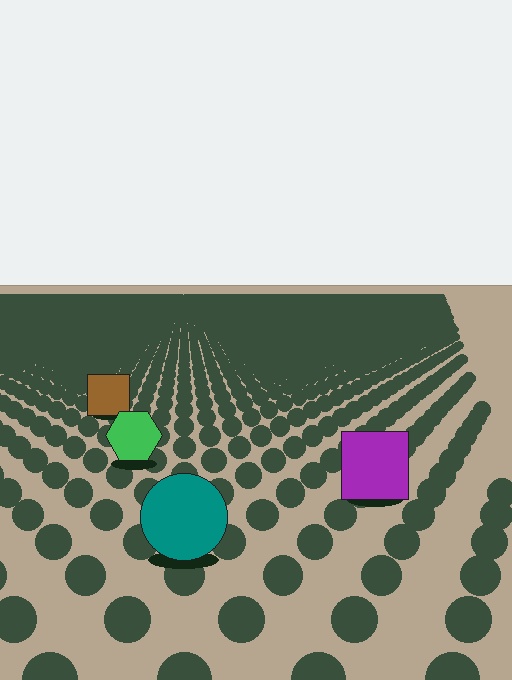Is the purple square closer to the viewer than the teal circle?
No. The teal circle is closer — you can tell from the texture gradient: the ground texture is coarser near it.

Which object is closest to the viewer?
The teal circle is closest. The texture marks near it are larger and more spread out.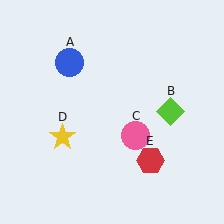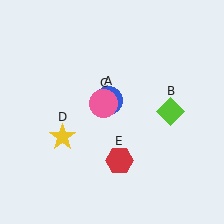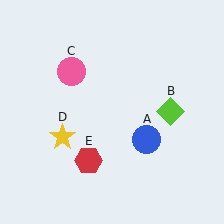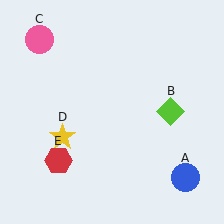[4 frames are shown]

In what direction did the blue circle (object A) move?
The blue circle (object A) moved down and to the right.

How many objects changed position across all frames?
3 objects changed position: blue circle (object A), pink circle (object C), red hexagon (object E).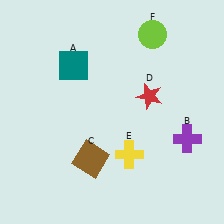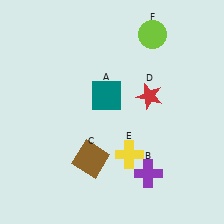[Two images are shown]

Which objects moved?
The objects that moved are: the teal square (A), the purple cross (B).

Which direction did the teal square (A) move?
The teal square (A) moved right.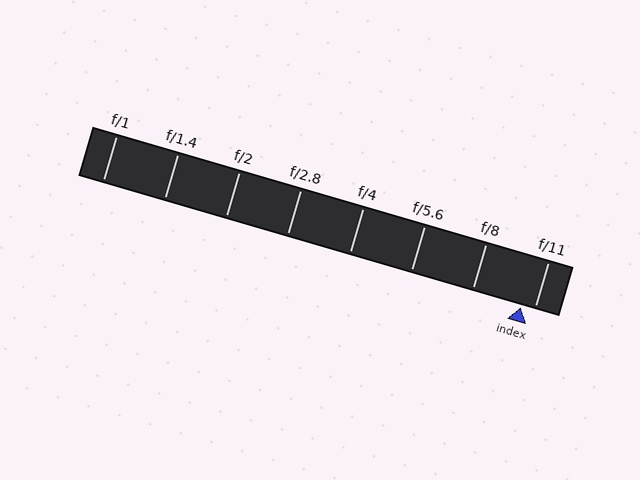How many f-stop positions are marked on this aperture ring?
There are 8 f-stop positions marked.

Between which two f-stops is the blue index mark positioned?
The index mark is between f/8 and f/11.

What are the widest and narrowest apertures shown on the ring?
The widest aperture shown is f/1 and the narrowest is f/11.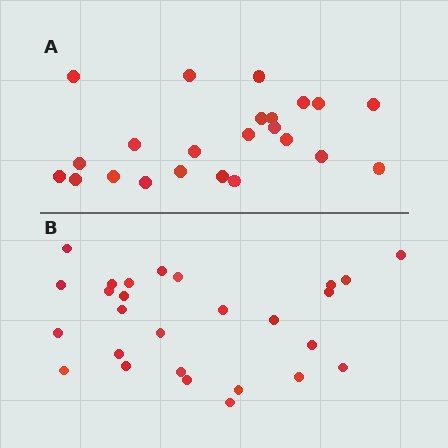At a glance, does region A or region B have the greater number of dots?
Region B (the bottom region) has more dots.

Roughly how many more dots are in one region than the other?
Region B has about 4 more dots than region A.